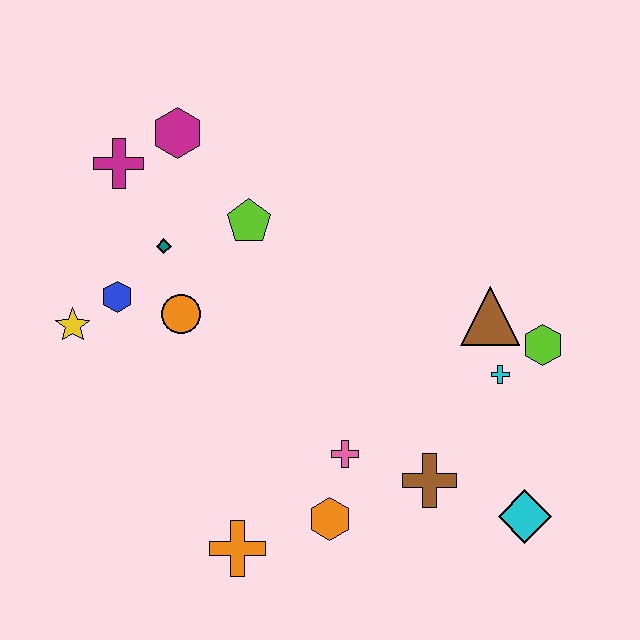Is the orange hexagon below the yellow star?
Yes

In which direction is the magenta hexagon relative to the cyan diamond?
The magenta hexagon is above the cyan diamond.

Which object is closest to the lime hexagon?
The cyan cross is closest to the lime hexagon.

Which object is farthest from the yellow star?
The cyan diamond is farthest from the yellow star.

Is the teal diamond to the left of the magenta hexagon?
Yes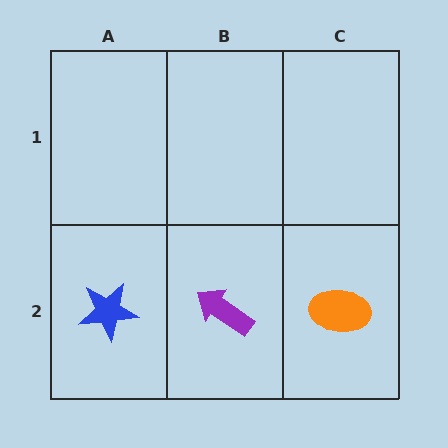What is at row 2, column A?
A blue star.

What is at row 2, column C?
An orange ellipse.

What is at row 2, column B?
A purple arrow.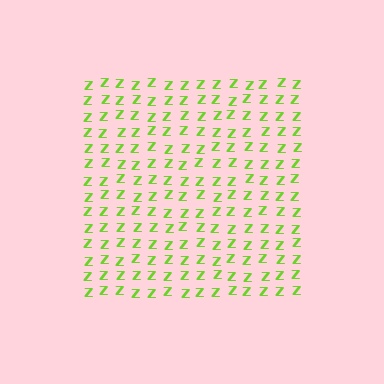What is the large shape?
The large shape is a square.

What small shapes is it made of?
It is made of small letter Z's.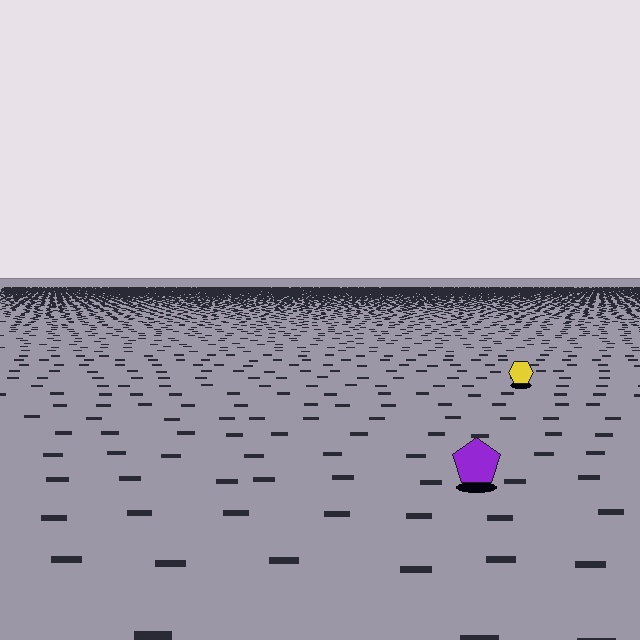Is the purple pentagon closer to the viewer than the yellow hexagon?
Yes. The purple pentagon is closer — you can tell from the texture gradient: the ground texture is coarser near it.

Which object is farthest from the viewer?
The yellow hexagon is farthest from the viewer. It appears smaller and the ground texture around it is denser.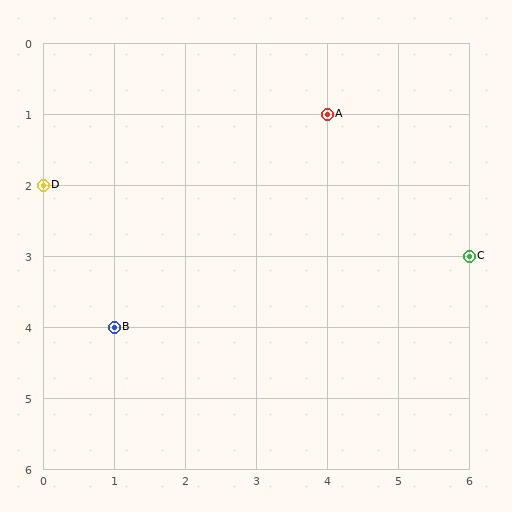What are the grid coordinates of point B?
Point B is at grid coordinates (1, 4).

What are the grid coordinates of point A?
Point A is at grid coordinates (4, 1).